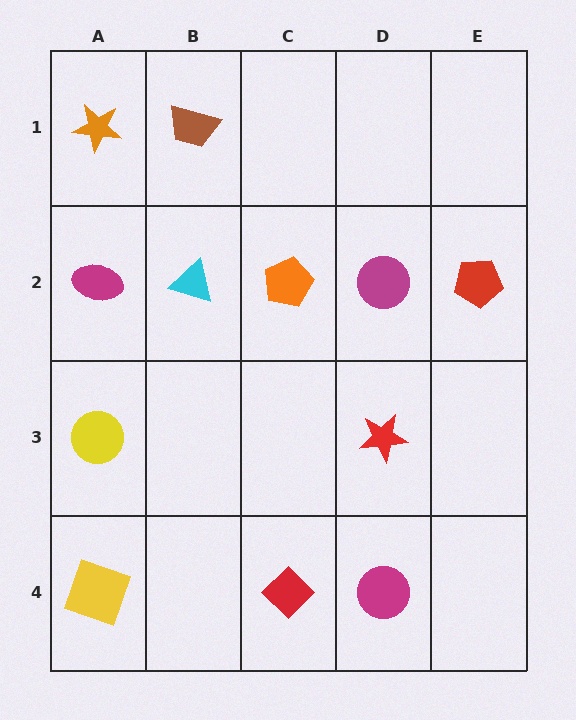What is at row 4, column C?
A red diamond.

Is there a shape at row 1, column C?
No, that cell is empty.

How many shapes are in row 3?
2 shapes.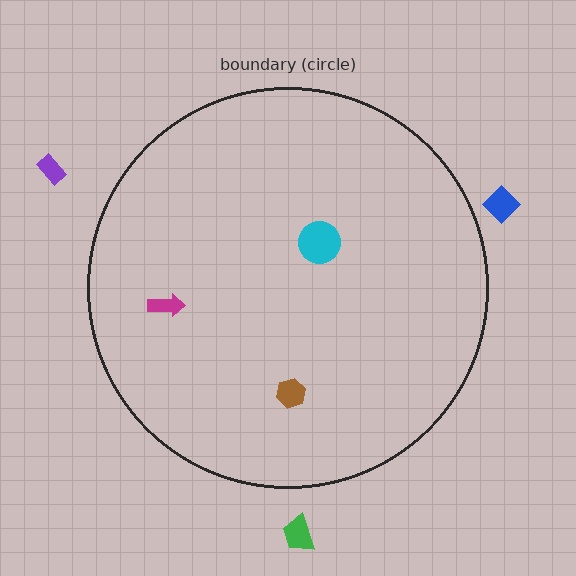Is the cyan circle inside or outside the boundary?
Inside.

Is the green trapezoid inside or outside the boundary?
Outside.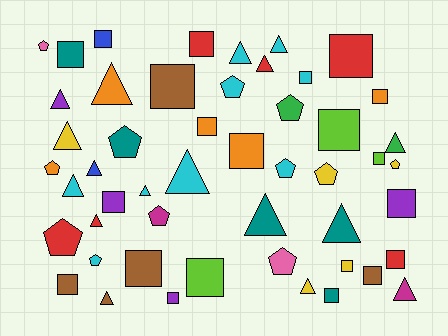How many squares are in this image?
There are 21 squares.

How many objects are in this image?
There are 50 objects.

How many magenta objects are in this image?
There are 2 magenta objects.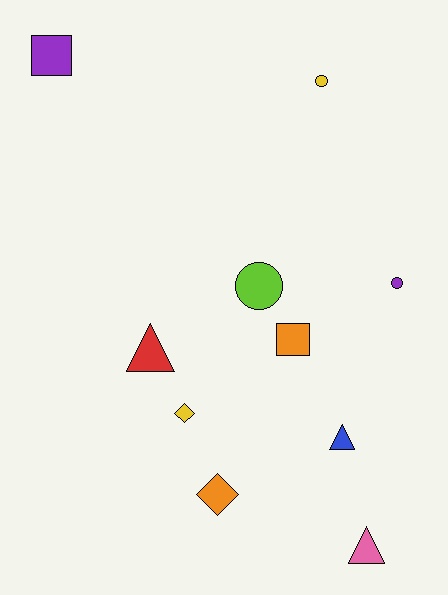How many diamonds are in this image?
There are 2 diamonds.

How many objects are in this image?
There are 10 objects.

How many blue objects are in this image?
There is 1 blue object.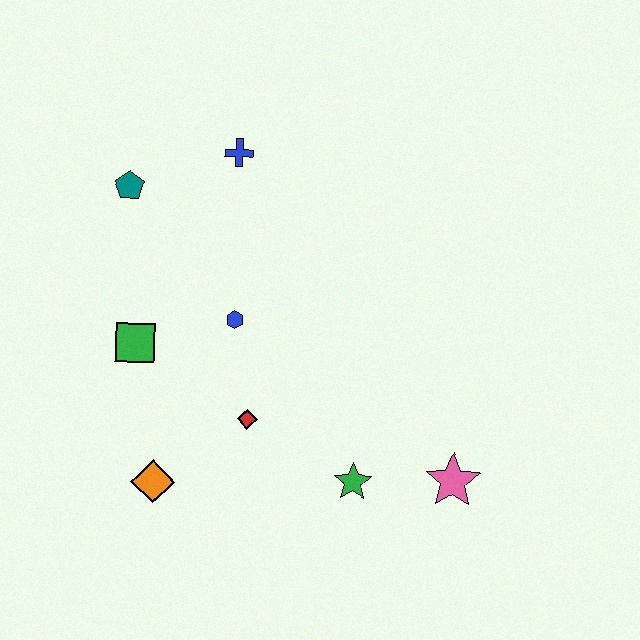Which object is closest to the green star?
The pink star is closest to the green star.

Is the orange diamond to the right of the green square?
Yes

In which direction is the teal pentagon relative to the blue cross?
The teal pentagon is to the left of the blue cross.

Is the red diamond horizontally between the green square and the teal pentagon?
No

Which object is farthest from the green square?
The pink star is farthest from the green square.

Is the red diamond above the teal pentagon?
No